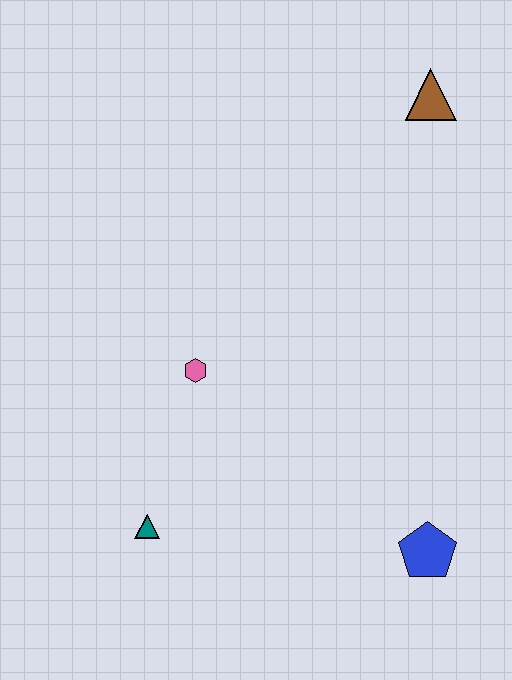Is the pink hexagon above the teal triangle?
Yes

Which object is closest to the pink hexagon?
The teal triangle is closest to the pink hexagon.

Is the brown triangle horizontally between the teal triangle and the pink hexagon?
No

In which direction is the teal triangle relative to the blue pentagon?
The teal triangle is to the left of the blue pentagon.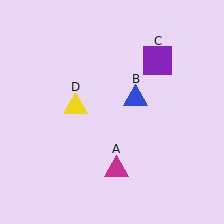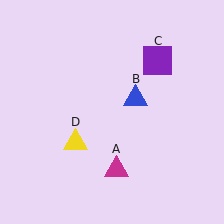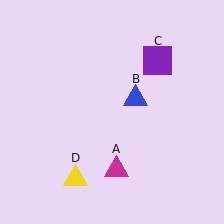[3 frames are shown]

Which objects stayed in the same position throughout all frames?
Magenta triangle (object A) and blue triangle (object B) and purple square (object C) remained stationary.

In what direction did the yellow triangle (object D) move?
The yellow triangle (object D) moved down.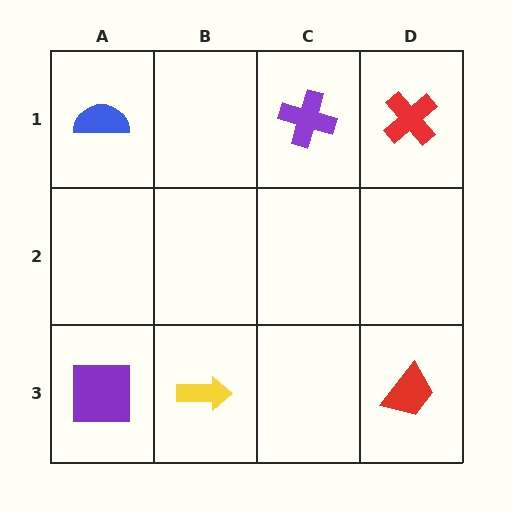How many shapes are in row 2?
0 shapes.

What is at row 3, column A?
A purple square.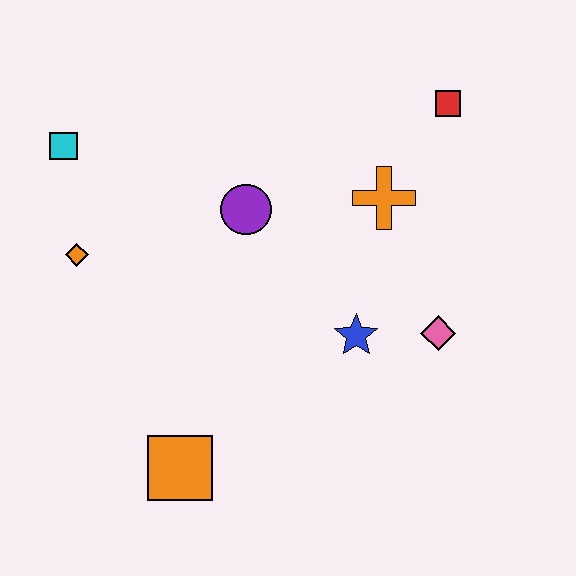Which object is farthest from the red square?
The orange square is farthest from the red square.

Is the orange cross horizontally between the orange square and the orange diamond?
No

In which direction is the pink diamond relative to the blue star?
The pink diamond is to the right of the blue star.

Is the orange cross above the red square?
No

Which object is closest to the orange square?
The blue star is closest to the orange square.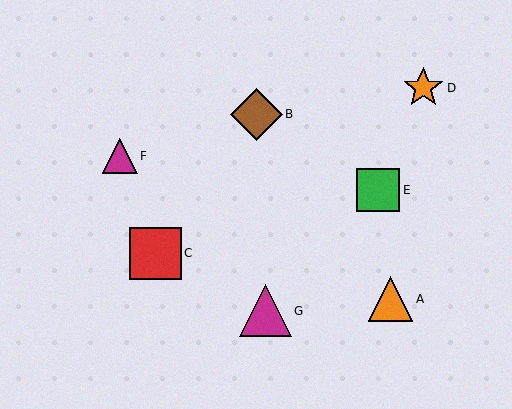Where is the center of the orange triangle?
The center of the orange triangle is at (390, 299).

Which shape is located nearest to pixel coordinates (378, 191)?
The green square (labeled E) at (378, 190) is nearest to that location.